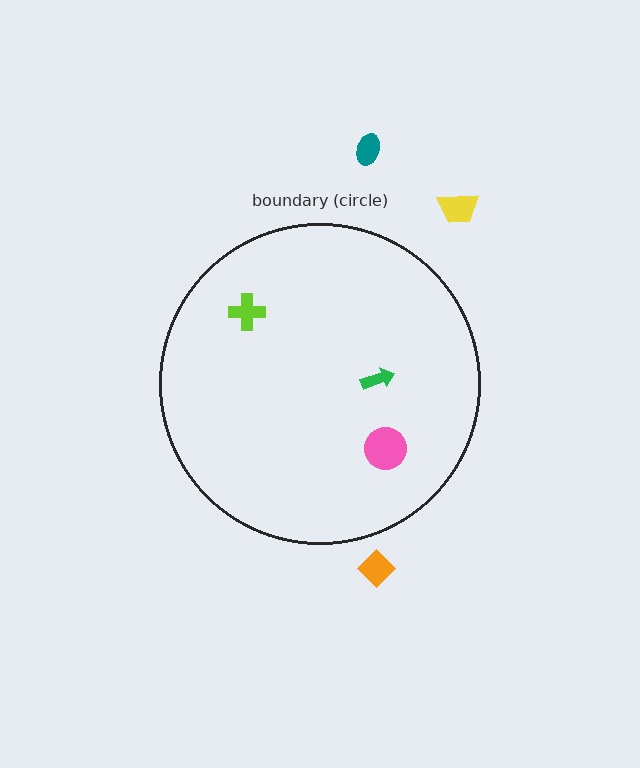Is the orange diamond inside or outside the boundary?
Outside.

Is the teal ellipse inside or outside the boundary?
Outside.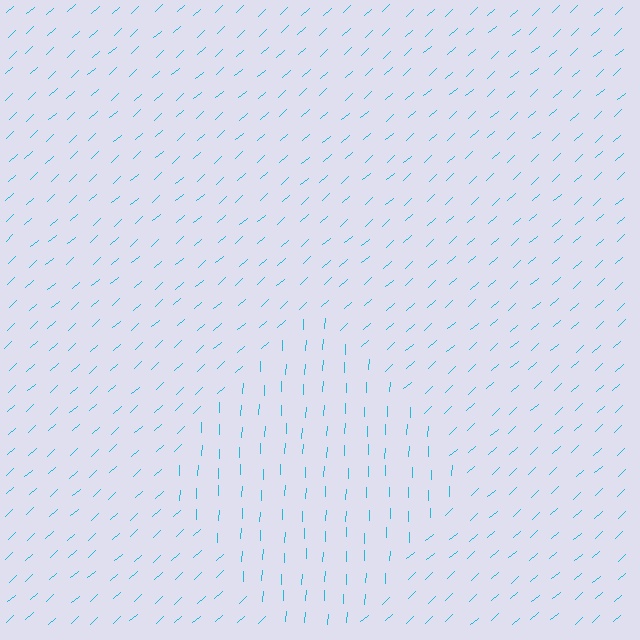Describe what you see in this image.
The image is filled with small cyan line segments. A diamond region in the image has lines oriented differently from the surrounding lines, creating a visible texture boundary.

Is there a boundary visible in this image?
Yes, there is a texture boundary formed by a change in line orientation.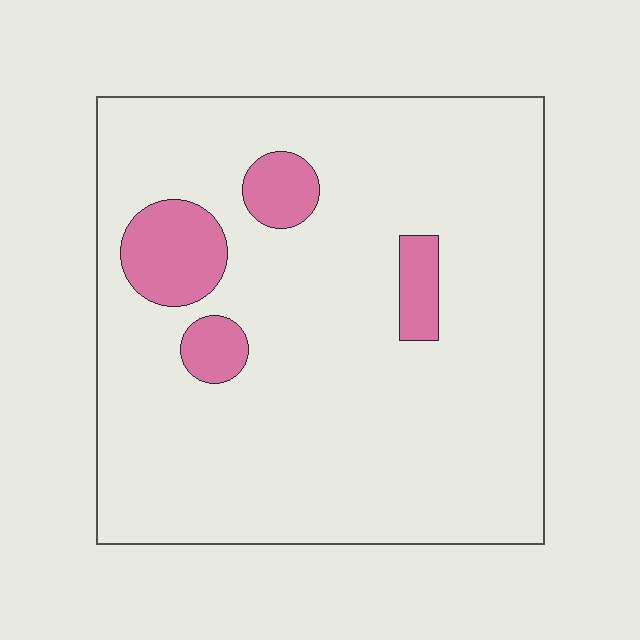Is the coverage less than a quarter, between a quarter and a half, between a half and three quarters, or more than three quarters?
Less than a quarter.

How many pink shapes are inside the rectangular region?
4.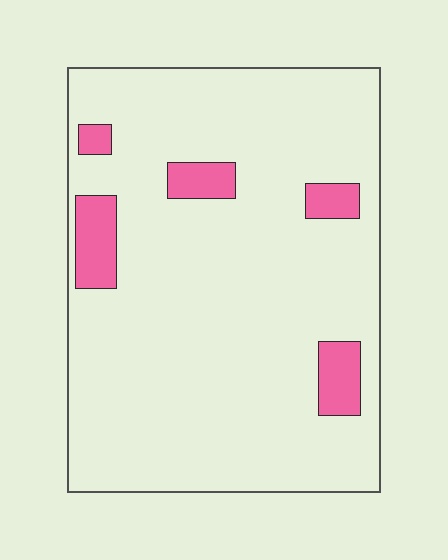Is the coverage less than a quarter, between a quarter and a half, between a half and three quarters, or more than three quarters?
Less than a quarter.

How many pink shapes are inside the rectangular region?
5.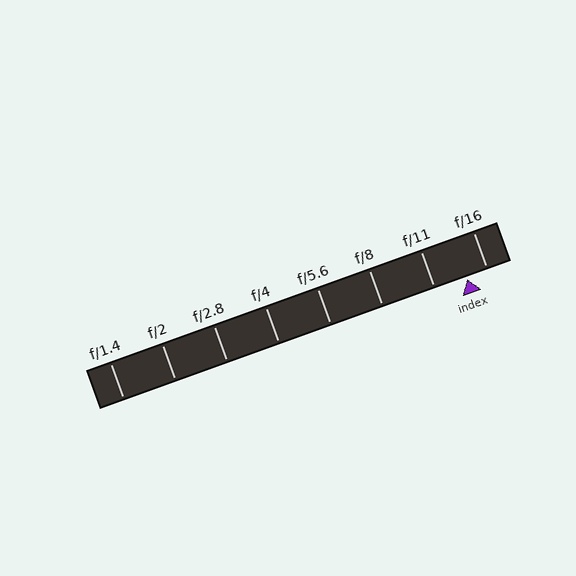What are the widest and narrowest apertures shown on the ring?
The widest aperture shown is f/1.4 and the narrowest is f/16.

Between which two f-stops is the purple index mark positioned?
The index mark is between f/11 and f/16.